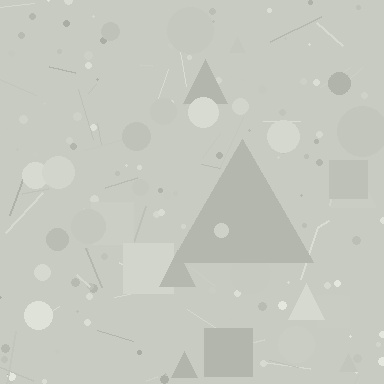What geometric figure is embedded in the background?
A triangle is embedded in the background.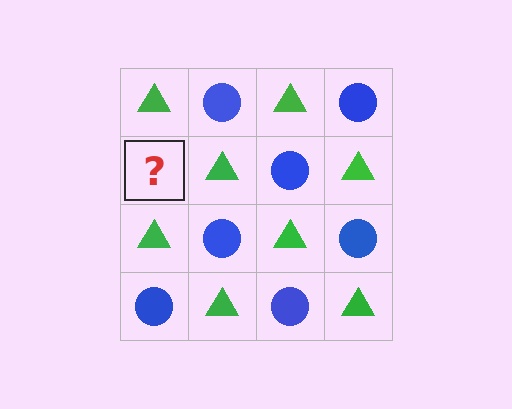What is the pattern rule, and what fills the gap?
The rule is that it alternates green triangle and blue circle in a checkerboard pattern. The gap should be filled with a blue circle.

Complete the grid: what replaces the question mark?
The question mark should be replaced with a blue circle.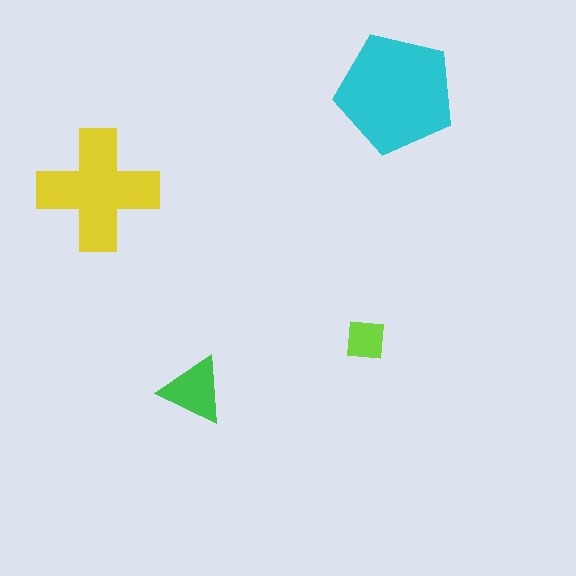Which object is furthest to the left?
The yellow cross is leftmost.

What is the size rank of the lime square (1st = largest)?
4th.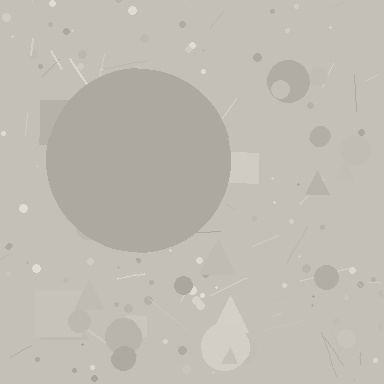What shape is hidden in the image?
A circle is hidden in the image.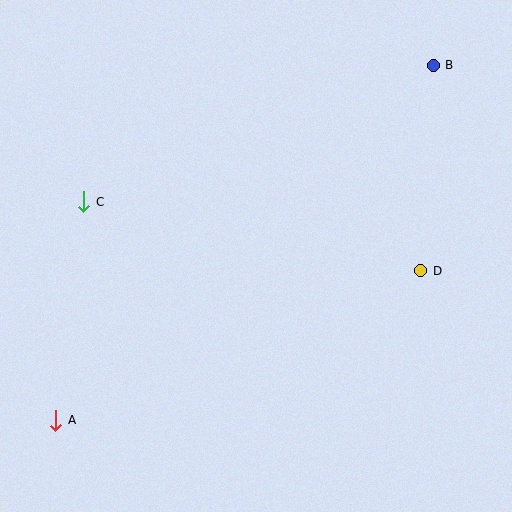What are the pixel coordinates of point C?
Point C is at (84, 202).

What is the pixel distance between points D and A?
The distance between D and A is 395 pixels.